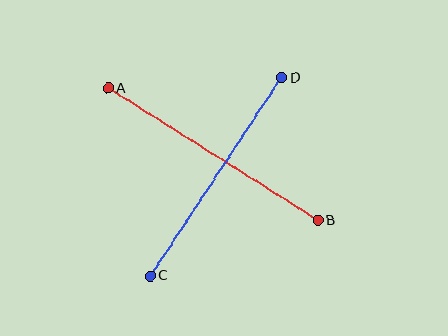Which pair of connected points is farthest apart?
Points A and B are farthest apart.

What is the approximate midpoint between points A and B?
The midpoint is at approximately (213, 154) pixels.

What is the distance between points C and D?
The distance is approximately 238 pixels.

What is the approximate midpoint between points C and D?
The midpoint is at approximately (216, 177) pixels.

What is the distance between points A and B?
The distance is approximately 248 pixels.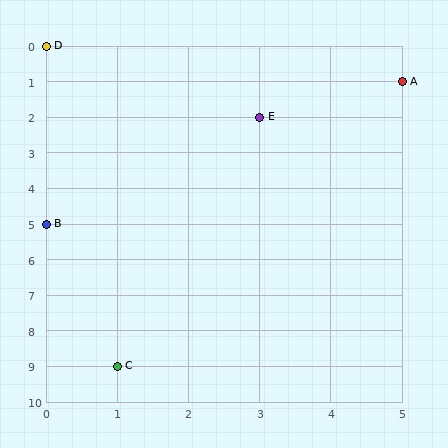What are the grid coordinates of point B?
Point B is at grid coordinates (0, 5).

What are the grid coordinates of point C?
Point C is at grid coordinates (1, 9).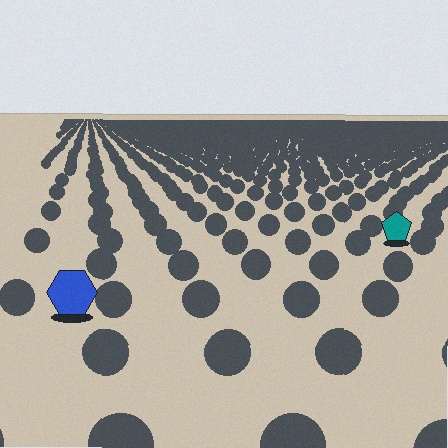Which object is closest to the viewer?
The blue hexagon is closest. The texture marks near it are larger and more spread out.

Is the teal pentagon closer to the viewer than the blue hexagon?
No. The blue hexagon is closer — you can tell from the texture gradient: the ground texture is coarser near it.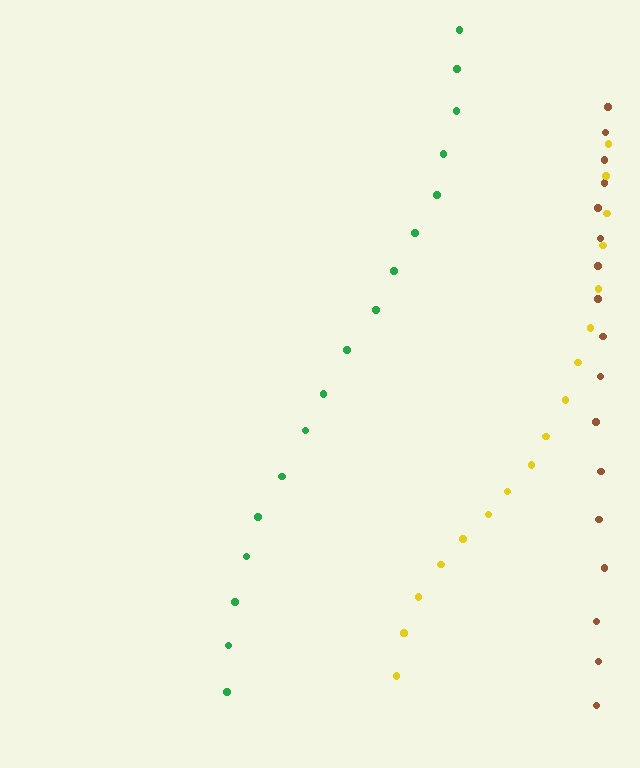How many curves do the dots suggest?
There are 3 distinct paths.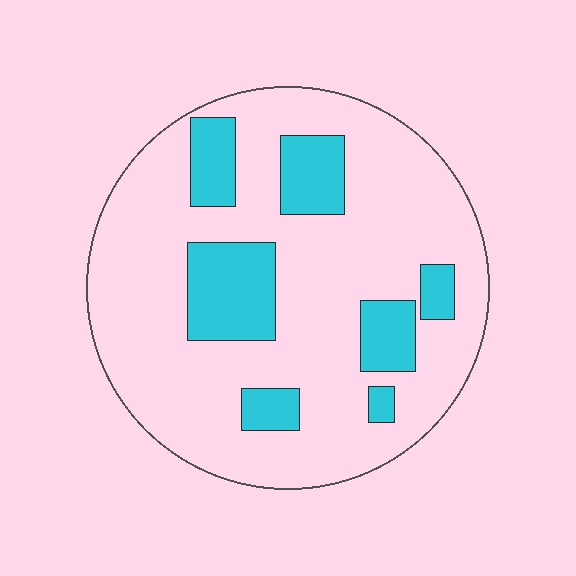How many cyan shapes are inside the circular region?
7.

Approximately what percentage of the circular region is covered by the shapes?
Approximately 20%.